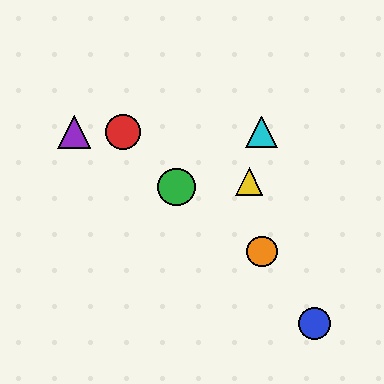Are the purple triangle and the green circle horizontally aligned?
No, the purple triangle is at y≈132 and the green circle is at y≈187.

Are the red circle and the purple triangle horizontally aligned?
Yes, both are at y≈132.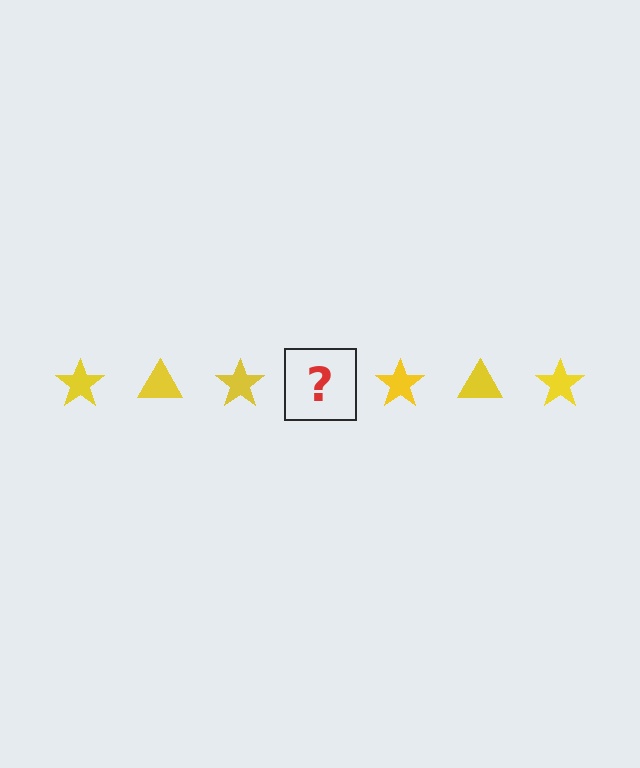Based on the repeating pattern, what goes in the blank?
The blank should be a yellow triangle.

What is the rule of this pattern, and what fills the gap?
The rule is that the pattern cycles through star, triangle shapes in yellow. The gap should be filled with a yellow triangle.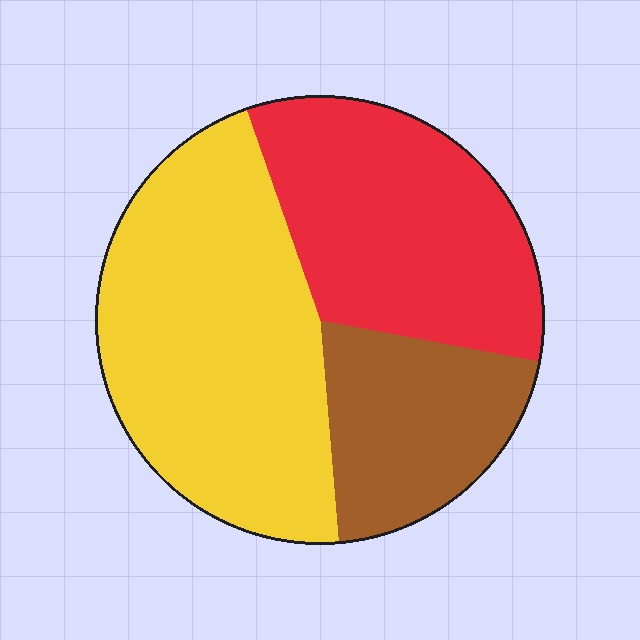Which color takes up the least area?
Brown, at roughly 20%.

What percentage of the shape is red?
Red takes up between a sixth and a third of the shape.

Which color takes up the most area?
Yellow, at roughly 45%.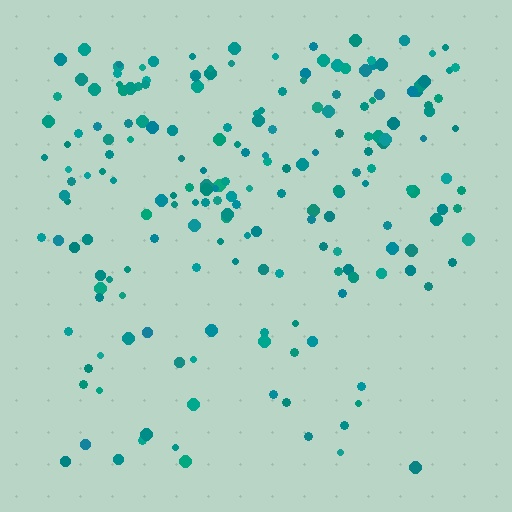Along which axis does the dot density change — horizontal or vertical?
Vertical.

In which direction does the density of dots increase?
From bottom to top, with the top side densest.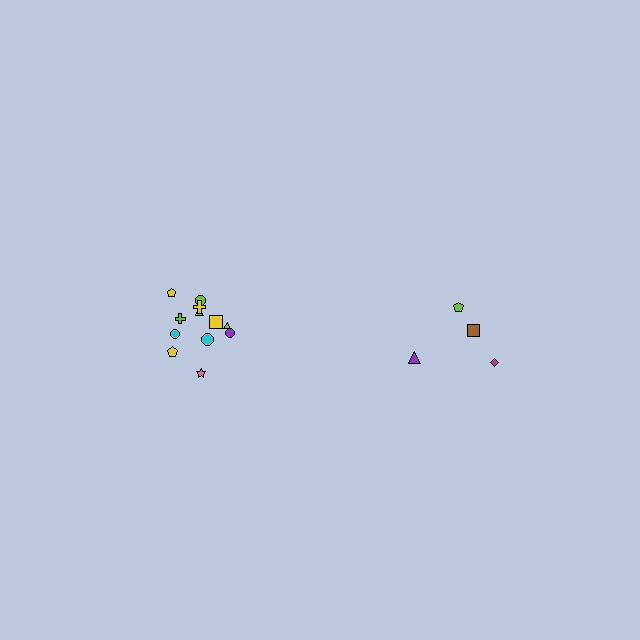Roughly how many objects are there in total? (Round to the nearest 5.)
Roughly 15 objects in total.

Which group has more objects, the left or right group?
The left group.